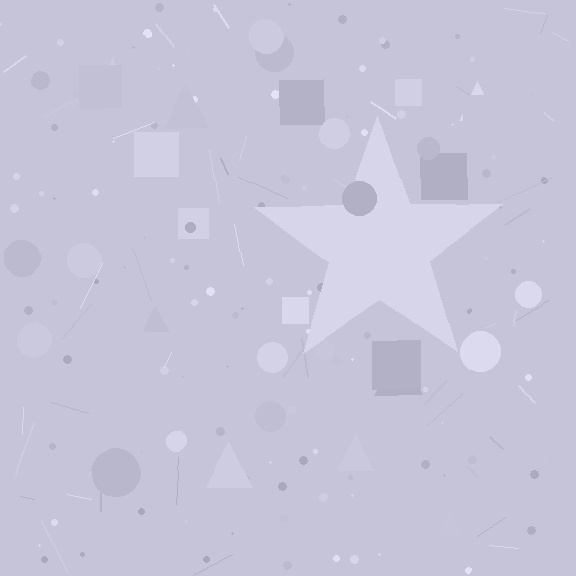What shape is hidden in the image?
A star is hidden in the image.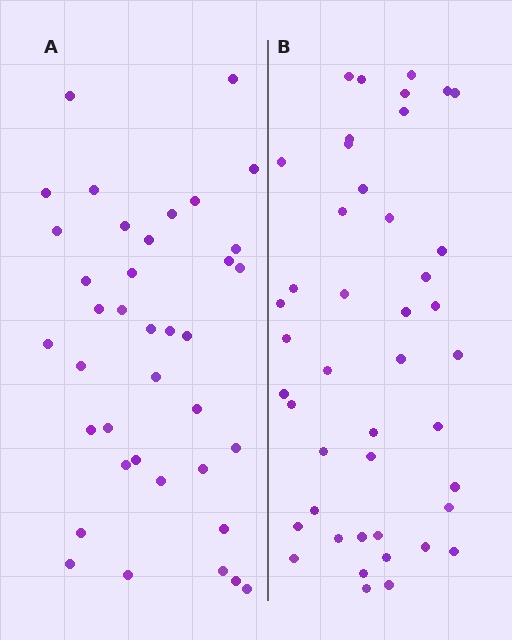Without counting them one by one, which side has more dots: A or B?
Region B (the right region) has more dots.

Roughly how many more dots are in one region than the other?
Region B has about 6 more dots than region A.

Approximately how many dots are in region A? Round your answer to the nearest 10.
About 40 dots. (The exact count is 38, which rounds to 40.)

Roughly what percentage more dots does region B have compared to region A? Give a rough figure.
About 15% more.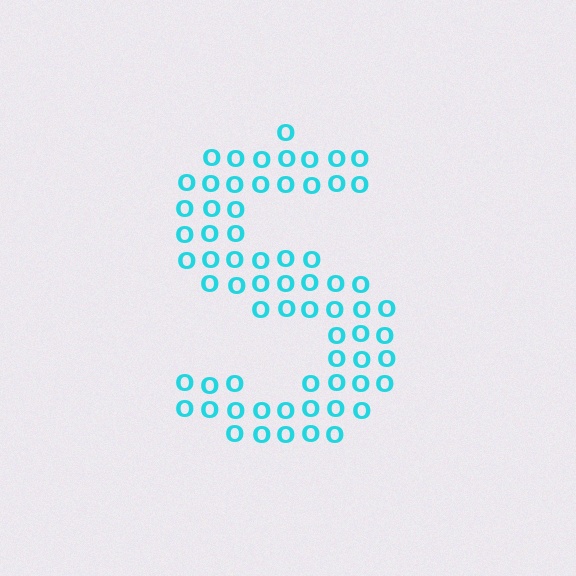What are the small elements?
The small elements are letter O's.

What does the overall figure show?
The overall figure shows the letter S.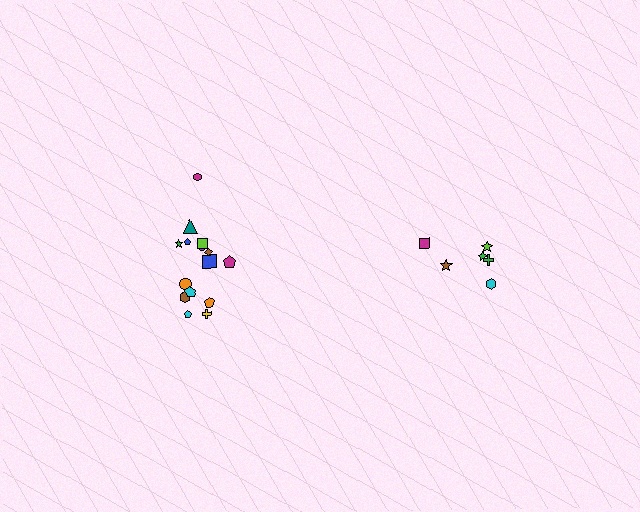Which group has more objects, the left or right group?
The left group.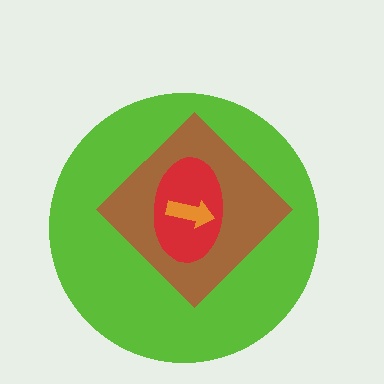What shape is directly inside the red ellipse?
The orange arrow.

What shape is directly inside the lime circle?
The brown diamond.